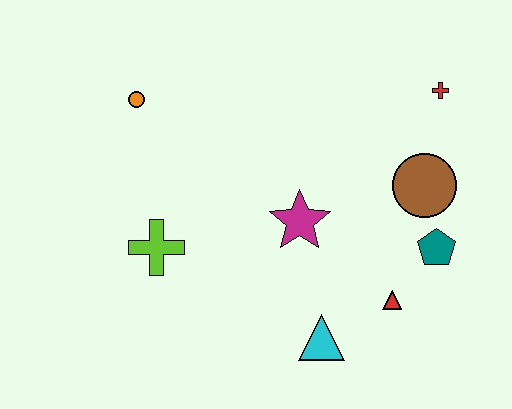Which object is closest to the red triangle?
The teal pentagon is closest to the red triangle.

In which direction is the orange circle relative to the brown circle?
The orange circle is to the left of the brown circle.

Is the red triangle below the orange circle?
Yes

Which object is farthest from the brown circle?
The orange circle is farthest from the brown circle.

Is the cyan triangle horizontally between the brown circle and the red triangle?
No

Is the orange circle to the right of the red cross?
No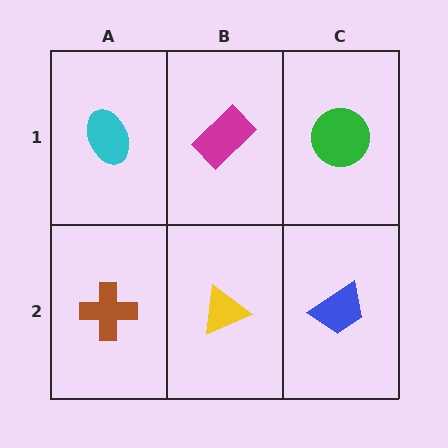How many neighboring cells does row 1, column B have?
3.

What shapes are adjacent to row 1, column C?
A blue trapezoid (row 2, column C), a magenta rectangle (row 1, column B).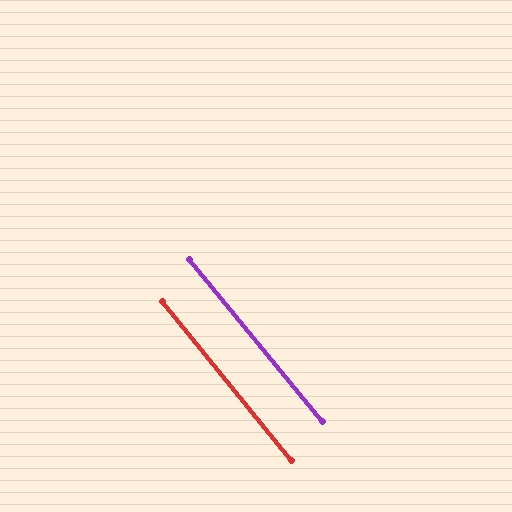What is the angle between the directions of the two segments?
Approximately 0 degrees.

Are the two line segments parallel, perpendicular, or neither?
Parallel — their directions differ by only 0.4°.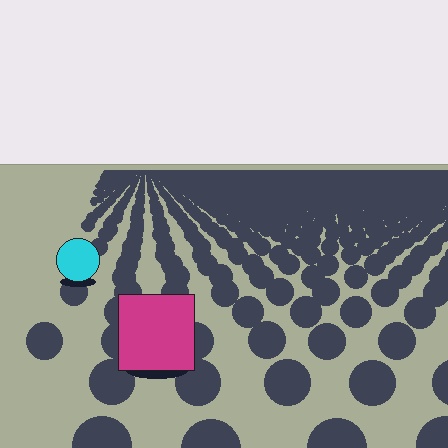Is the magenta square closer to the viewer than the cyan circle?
Yes. The magenta square is closer — you can tell from the texture gradient: the ground texture is coarser near it.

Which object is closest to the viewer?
The magenta square is closest. The texture marks near it are larger and more spread out.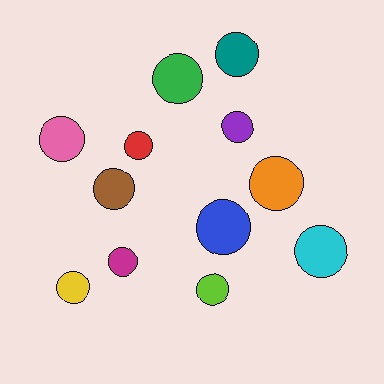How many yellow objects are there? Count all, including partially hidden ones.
There is 1 yellow object.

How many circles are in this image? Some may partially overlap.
There are 12 circles.